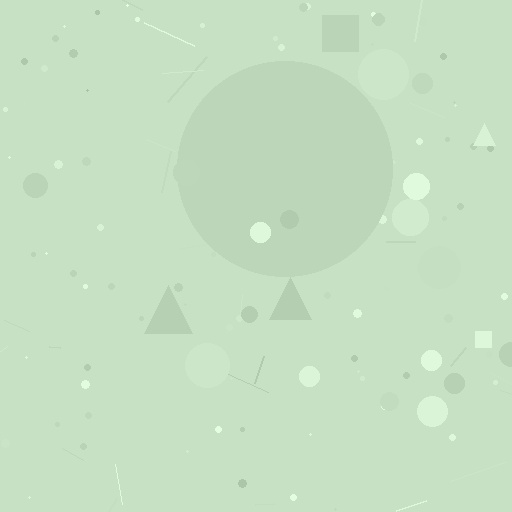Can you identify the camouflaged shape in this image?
The camouflaged shape is a circle.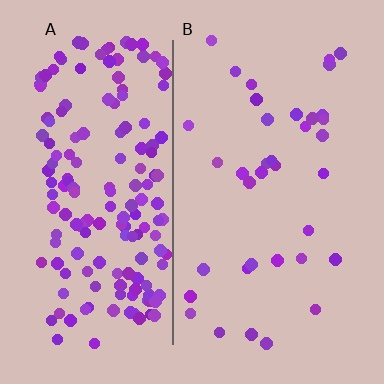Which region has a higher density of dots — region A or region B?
A (the left).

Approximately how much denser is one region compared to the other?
Approximately 4.6× — region A over region B.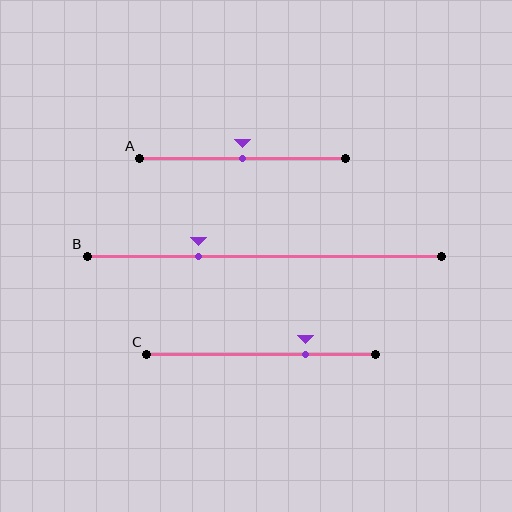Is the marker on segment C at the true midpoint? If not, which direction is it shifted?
No, the marker on segment C is shifted to the right by about 20% of the segment length.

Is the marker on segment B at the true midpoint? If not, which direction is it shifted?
No, the marker on segment B is shifted to the left by about 18% of the segment length.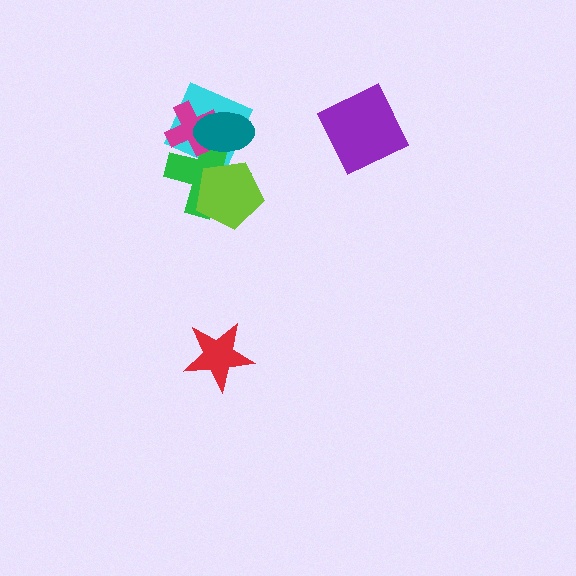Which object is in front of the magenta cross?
The teal ellipse is in front of the magenta cross.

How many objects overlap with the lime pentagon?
1 object overlaps with the lime pentagon.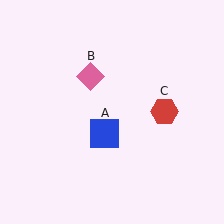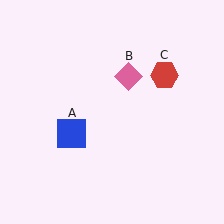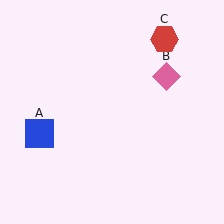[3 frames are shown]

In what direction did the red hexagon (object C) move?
The red hexagon (object C) moved up.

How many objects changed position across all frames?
3 objects changed position: blue square (object A), pink diamond (object B), red hexagon (object C).